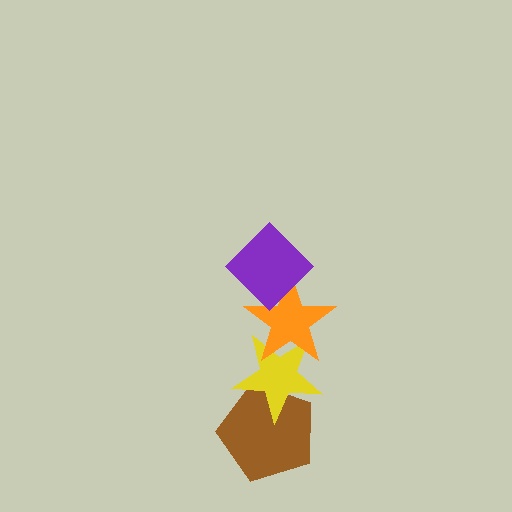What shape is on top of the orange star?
The purple diamond is on top of the orange star.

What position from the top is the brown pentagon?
The brown pentagon is 4th from the top.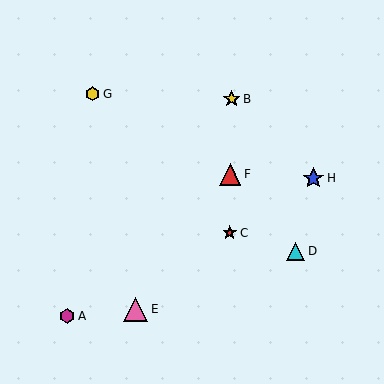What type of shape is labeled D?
Shape D is a cyan triangle.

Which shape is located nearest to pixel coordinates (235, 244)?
The red star (labeled C) at (230, 233) is nearest to that location.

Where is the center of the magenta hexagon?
The center of the magenta hexagon is at (67, 316).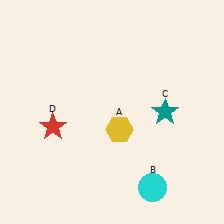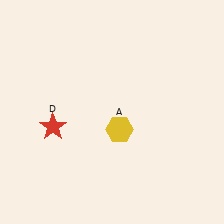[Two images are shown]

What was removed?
The cyan circle (B), the teal star (C) were removed in Image 2.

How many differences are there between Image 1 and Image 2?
There are 2 differences between the two images.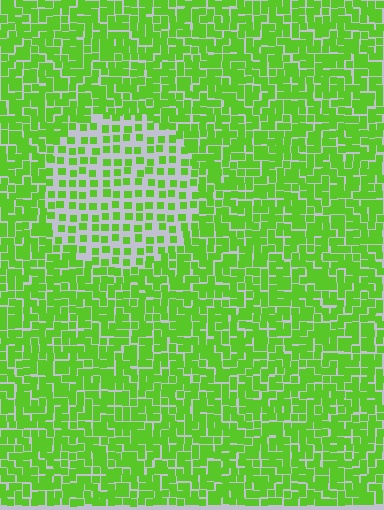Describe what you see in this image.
The image contains small lime elements arranged at two different densities. A circle-shaped region is visible where the elements are less densely packed than the surrounding area.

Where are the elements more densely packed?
The elements are more densely packed outside the circle boundary.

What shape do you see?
I see a circle.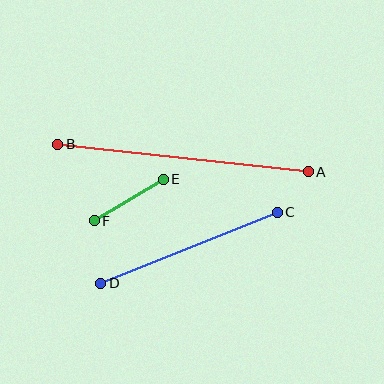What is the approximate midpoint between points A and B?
The midpoint is at approximately (183, 158) pixels.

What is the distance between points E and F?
The distance is approximately 80 pixels.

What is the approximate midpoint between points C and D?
The midpoint is at approximately (189, 248) pixels.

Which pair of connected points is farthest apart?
Points A and B are farthest apart.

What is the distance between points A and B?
The distance is approximately 252 pixels.